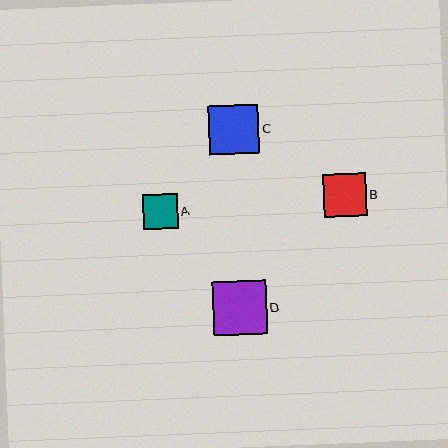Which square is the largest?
Square D is the largest with a size of approximately 54 pixels.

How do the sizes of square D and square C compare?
Square D and square C are approximately the same size.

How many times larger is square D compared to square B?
Square D is approximately 1.3 times the size of square B.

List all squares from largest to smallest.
From largest to smallest: D, C, B, A.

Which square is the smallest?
Square A is the smallest with a size of approximately 35 pixels.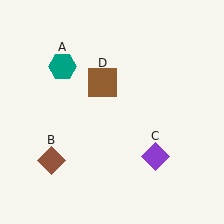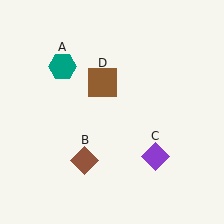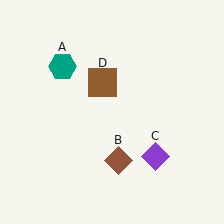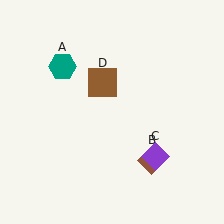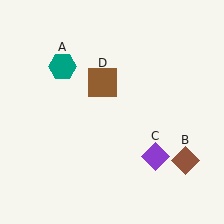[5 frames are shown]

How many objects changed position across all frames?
1 object changed position: brown diamond (object B).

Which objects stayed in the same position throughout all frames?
Teal hexagon (object A) and purple diamond (object C) and brown square (object D) remained stationary.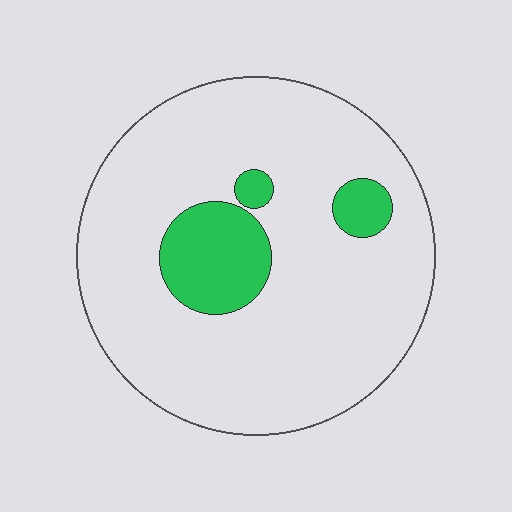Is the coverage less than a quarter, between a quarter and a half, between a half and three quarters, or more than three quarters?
Less than a quarter.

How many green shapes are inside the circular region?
3.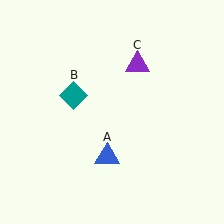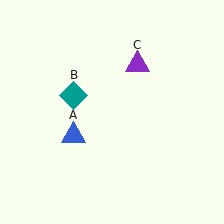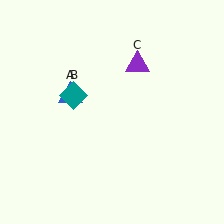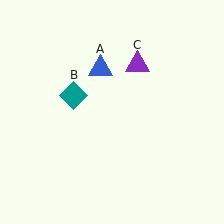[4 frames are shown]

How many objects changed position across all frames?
1 object changed position: blue triangle (object A).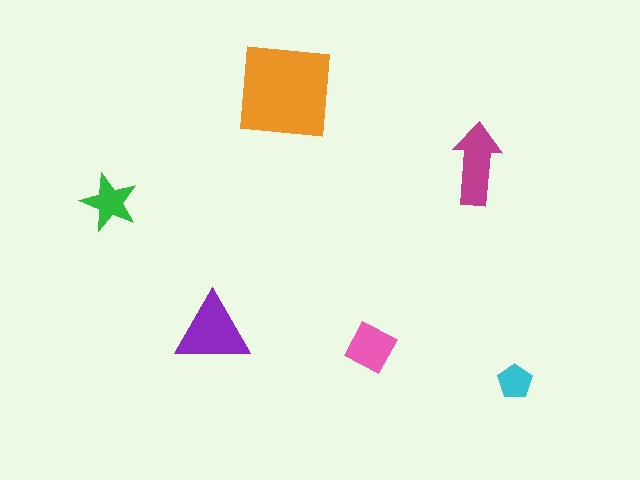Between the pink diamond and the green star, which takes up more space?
The pink diamond.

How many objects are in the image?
There are 6 objects in the image.